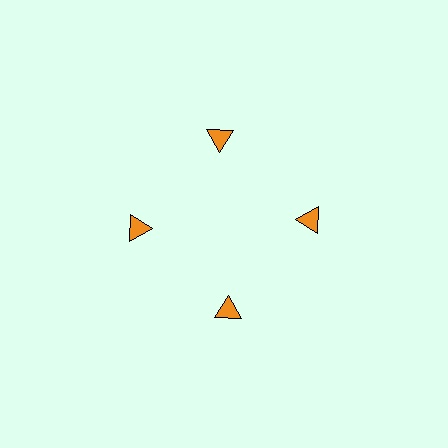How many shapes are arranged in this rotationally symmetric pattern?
There are 4 shapes, arranged in 4 groups of 1.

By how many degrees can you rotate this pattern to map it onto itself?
The pattern maps onto itself every 90 degrees of rotation.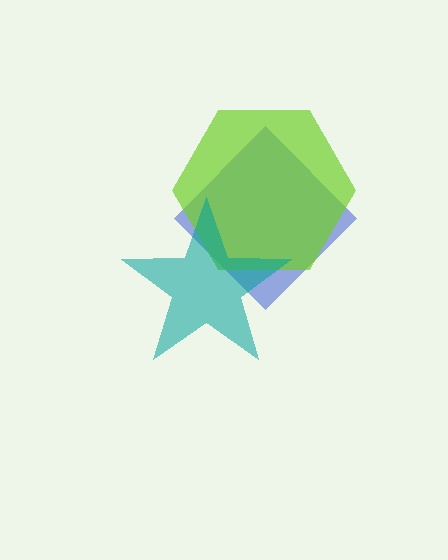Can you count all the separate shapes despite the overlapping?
Yes, there are 3 separate shapes.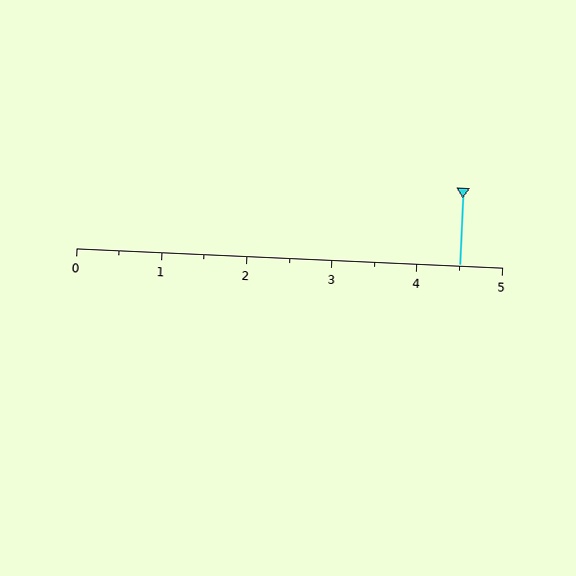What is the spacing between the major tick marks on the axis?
The major ticks are spaced 1 apart.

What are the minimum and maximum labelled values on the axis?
The axis runs from 0 to 5.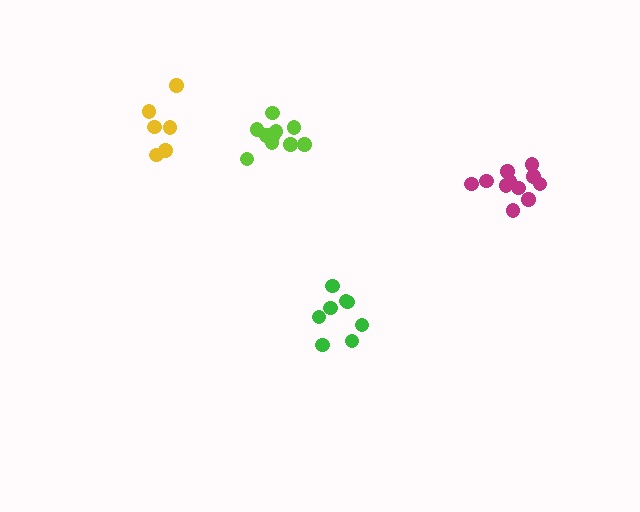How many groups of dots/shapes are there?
There are 4 groups.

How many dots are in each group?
Group 1: 10 dots, Group 2: 11 dots, Group 3: 6 dots, Group 4: 8 dots (35 total).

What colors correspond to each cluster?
The clusters are colored: lime, magenta, yellow, green.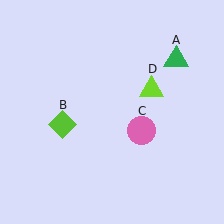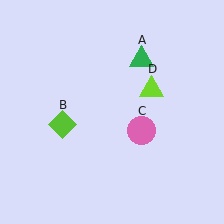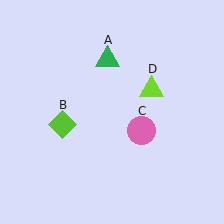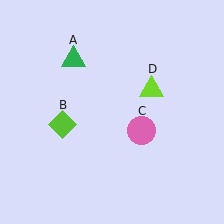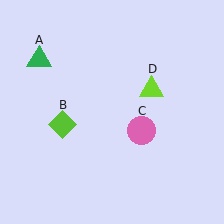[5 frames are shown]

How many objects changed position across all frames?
1 object changed position: green triangle (object A).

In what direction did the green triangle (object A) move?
The green triangle (object A) moved left.